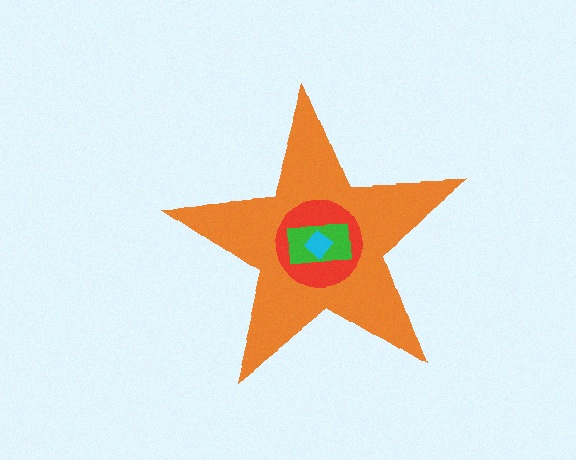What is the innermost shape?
The cyan diamond.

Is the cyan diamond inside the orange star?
Yes.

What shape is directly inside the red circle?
The green rectangle.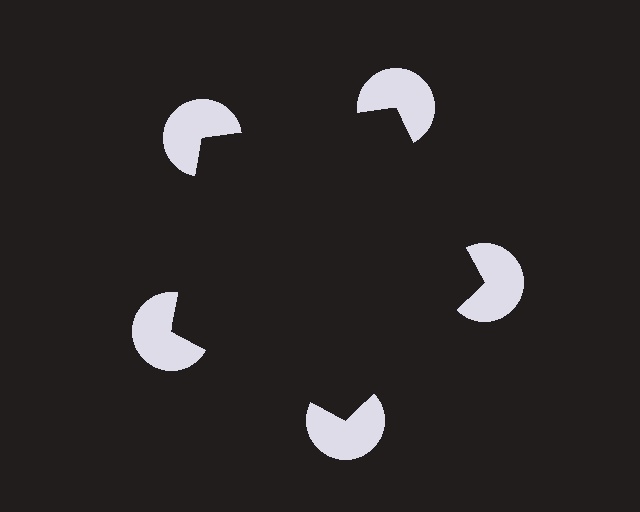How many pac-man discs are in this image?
There are 5 — one at each vertex of the illusory pentagon.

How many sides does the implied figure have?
5 sides.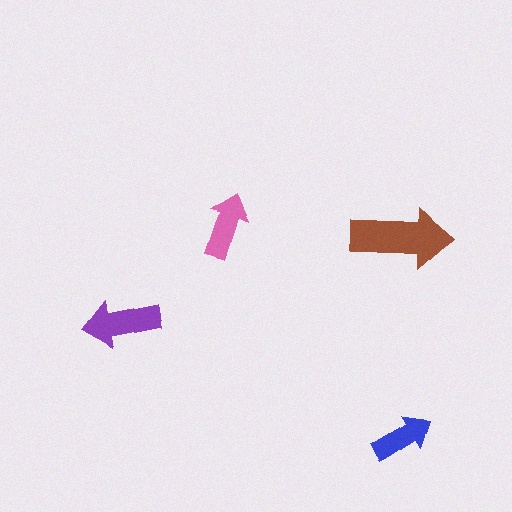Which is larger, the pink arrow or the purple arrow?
The purple one.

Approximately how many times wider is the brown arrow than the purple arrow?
About 1.5 times wider.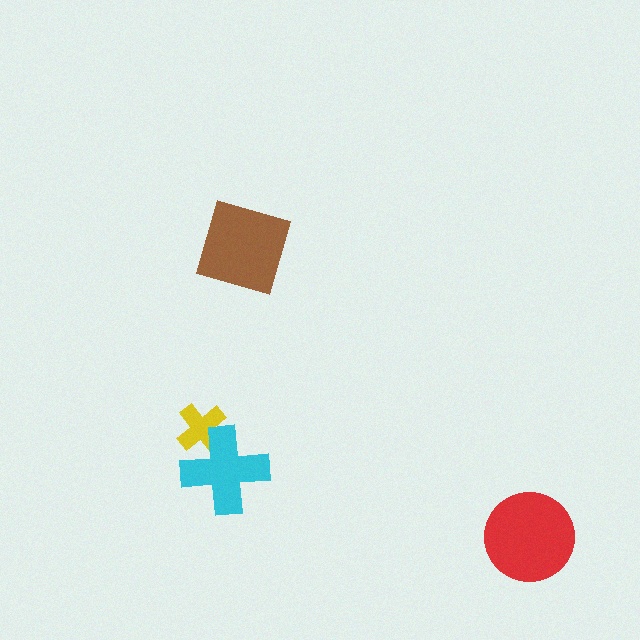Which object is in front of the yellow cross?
The cyan cross is in front of the yellow cross.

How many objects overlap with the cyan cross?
1 object overlaps with the cyan cross.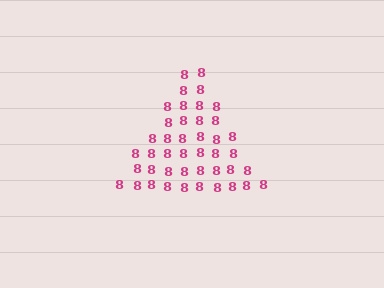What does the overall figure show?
The overall figure shows a triangle.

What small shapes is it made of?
It is made of small digit 8's.